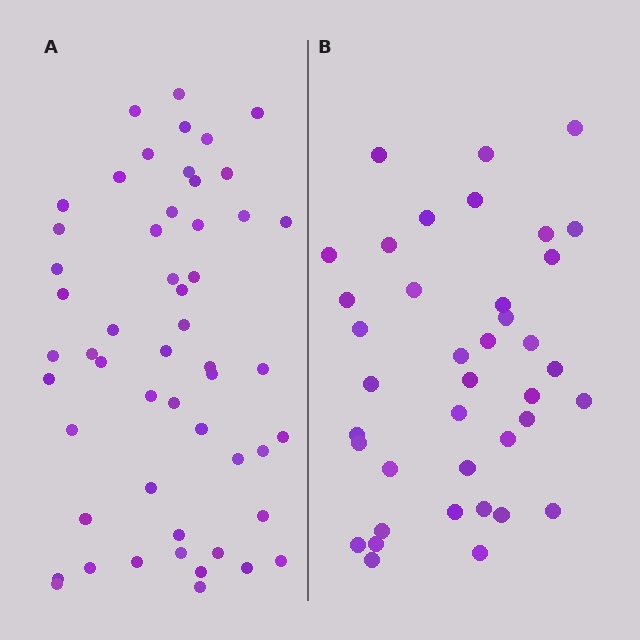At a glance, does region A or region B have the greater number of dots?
Region A (the left region) has more dots.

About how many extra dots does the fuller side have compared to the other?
Region A has approximately 15 more dots than region B.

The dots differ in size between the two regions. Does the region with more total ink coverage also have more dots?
No. Region B has more total ink coverage because its dots are larger, but region A actually contains more individual dots. Total area can be misleading — the number of items is what matters here.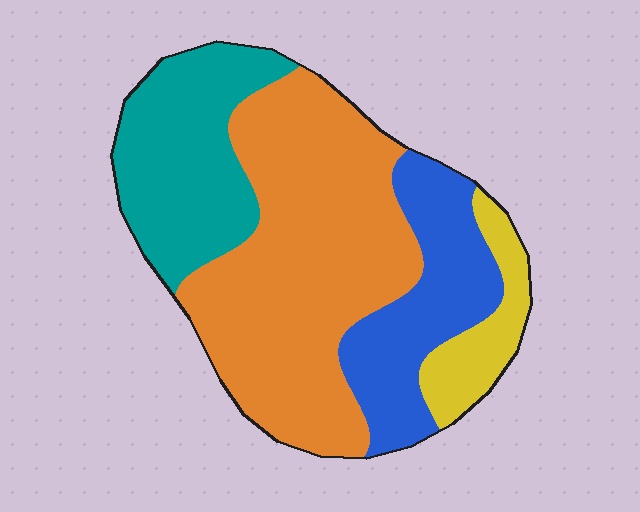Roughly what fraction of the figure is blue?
Blue takes up about one fifth (1/5) of the figure.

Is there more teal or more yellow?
Teal.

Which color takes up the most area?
Orange, at roughly 50%.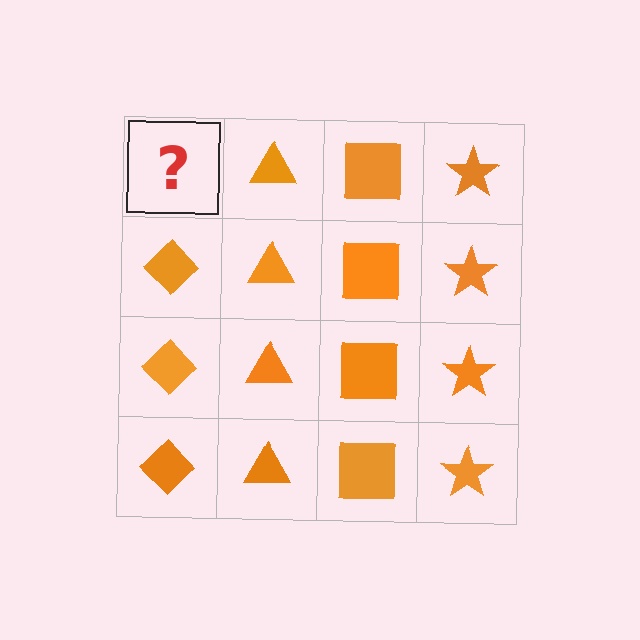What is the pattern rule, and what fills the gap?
The rule is that each column has a consistent shape. The gap should be filled with an orange diamond.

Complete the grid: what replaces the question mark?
The question mark should be replaced with an orange diamond.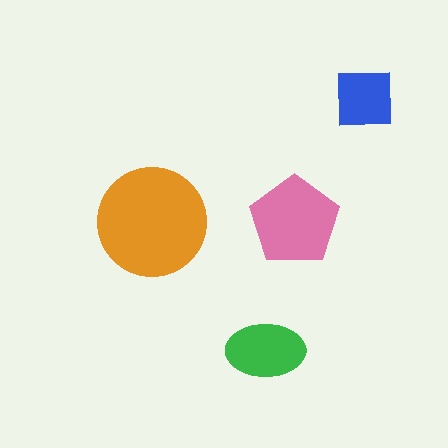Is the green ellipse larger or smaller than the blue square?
Larger.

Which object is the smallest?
The blue square.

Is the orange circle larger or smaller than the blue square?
Larger.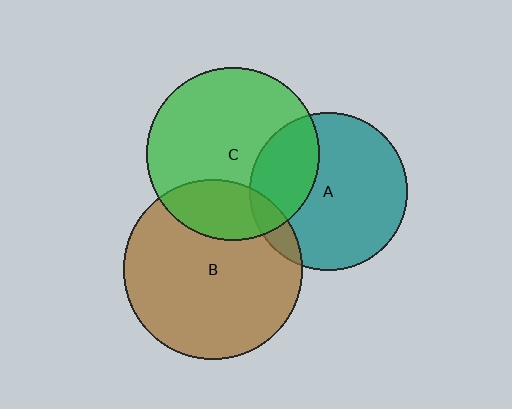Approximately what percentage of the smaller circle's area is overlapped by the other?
Approximately 25%.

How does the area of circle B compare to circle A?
Approximately 1.3 times.